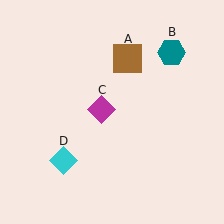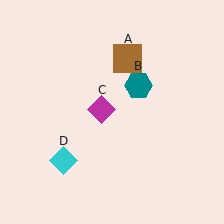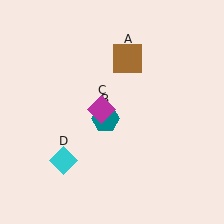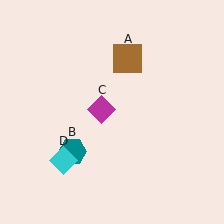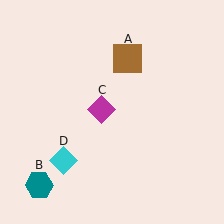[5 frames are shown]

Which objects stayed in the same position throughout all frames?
Brown square (object A) and magenta diamond (object C) and cyan diamond (object D) remained stationary.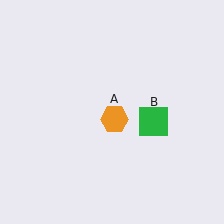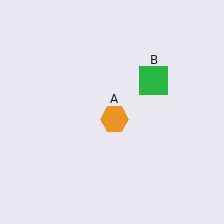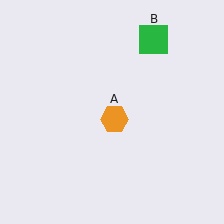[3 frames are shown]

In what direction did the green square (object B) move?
The green square (object B) moved up.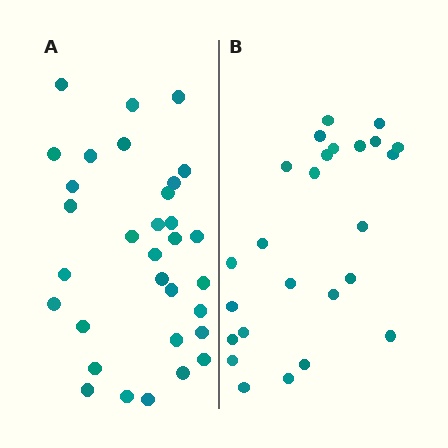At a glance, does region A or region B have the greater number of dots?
Region A (the left region) has more dots.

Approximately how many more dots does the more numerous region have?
Region A has roughly 8 or so more dots than region B.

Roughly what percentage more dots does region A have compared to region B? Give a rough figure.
About 30% more.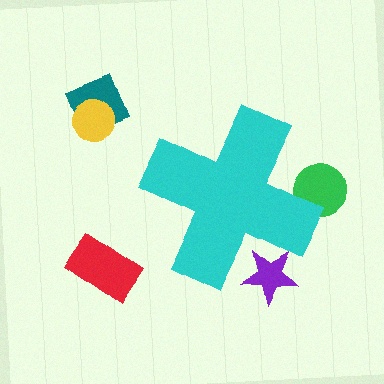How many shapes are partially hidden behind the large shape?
2 shapes are partially hidden.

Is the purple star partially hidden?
Yes, the purple star is partially hidden behind the cyan cross.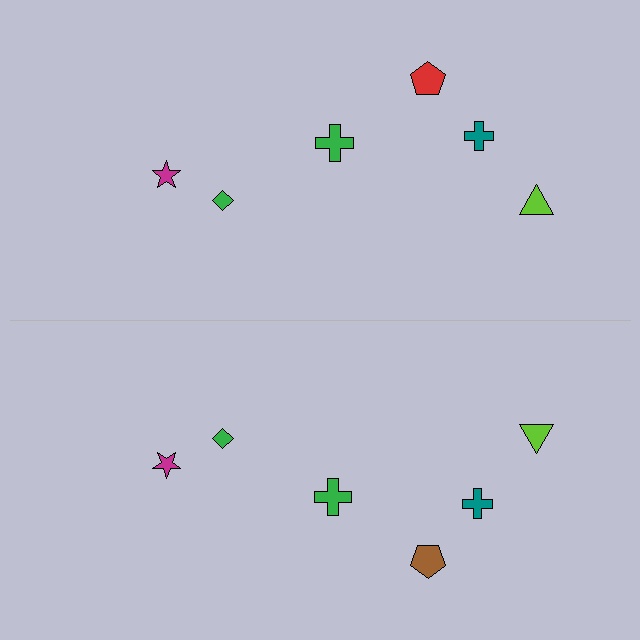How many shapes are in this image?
There are 12 shapes in this image.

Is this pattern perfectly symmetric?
No, the pattern is not perfectly symmetric. The brown pentagon on the bottom side breaks the symmetry — its mirror counterpart is red.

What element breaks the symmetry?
The brown pentagon on the bottom side breaks the symmetry — its mirror counterpart is red.